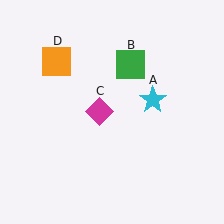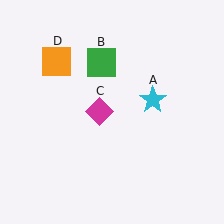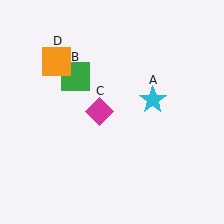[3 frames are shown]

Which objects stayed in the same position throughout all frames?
Cyan star (object A) and magenta diamond (object C) and orange square (object D) remained stationary.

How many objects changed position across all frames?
1 object changed position: green square (object B).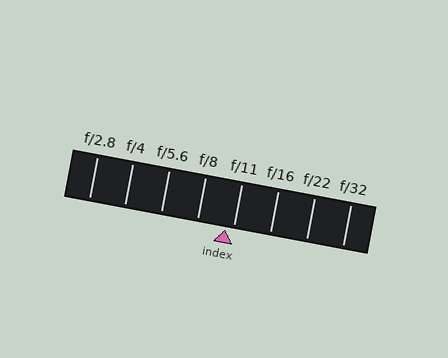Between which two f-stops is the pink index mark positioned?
The index mark is between f/8 and f/11.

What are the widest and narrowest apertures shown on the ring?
The widest aperture shown is f/2.8 and the narrowest is f/32.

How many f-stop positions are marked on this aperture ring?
There are 8 f-stop positions marked.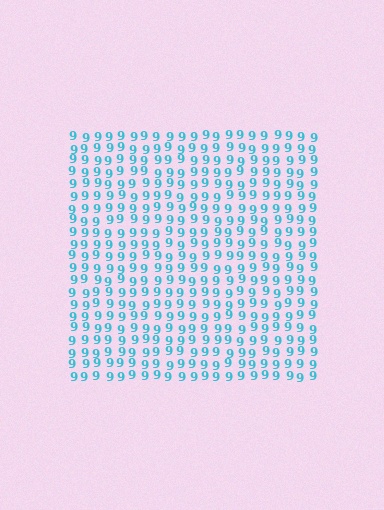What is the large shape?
The large shape is a square.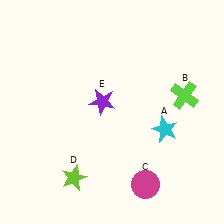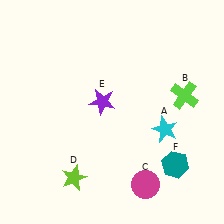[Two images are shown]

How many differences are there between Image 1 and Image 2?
There is 1 difference between the two images.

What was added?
A teal hexagon (F) was added in Image 2.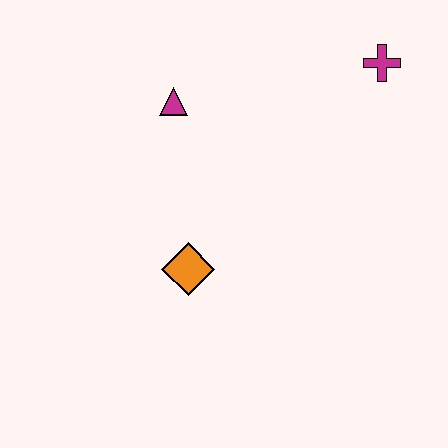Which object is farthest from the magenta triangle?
The magenta cross is farthest from the magenta triangle.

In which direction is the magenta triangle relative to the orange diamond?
The magenta triangle is above the orange diamond.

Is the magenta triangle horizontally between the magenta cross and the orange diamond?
No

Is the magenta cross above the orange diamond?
Yes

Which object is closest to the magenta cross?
The magenta triangle is closest to the magenta cross.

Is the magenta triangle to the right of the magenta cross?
No